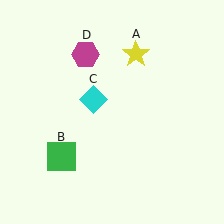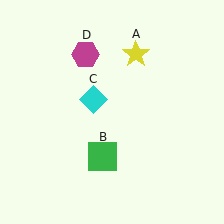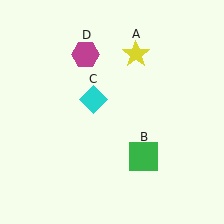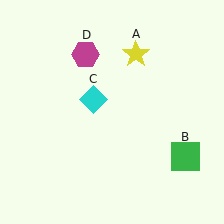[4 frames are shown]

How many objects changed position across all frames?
1 object changed position: green square (object B).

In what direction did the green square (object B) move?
The green square (object B) moved right.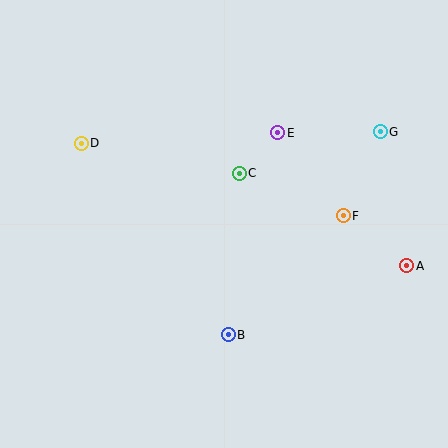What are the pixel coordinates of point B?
Point B is at (228, 335).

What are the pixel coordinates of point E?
Point E is at (278, 133).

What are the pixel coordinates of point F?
Point F is at (343, 216).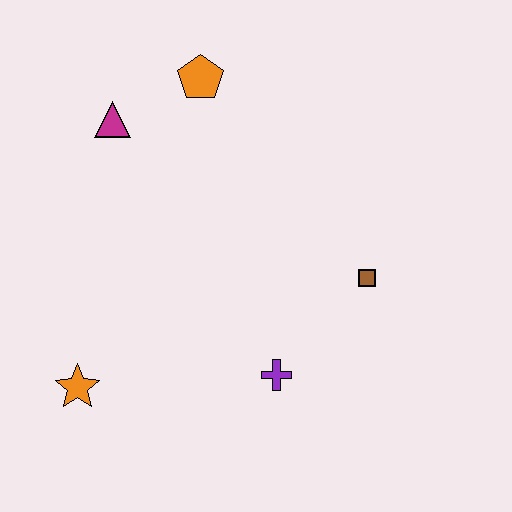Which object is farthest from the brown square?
The orange star is farthest from the brown square.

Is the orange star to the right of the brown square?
No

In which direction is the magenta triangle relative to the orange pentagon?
The magenta triangle is to the left of the orange pentagon.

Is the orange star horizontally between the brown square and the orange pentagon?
No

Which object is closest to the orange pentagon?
The magenta triangle is closest to the orange pentagon.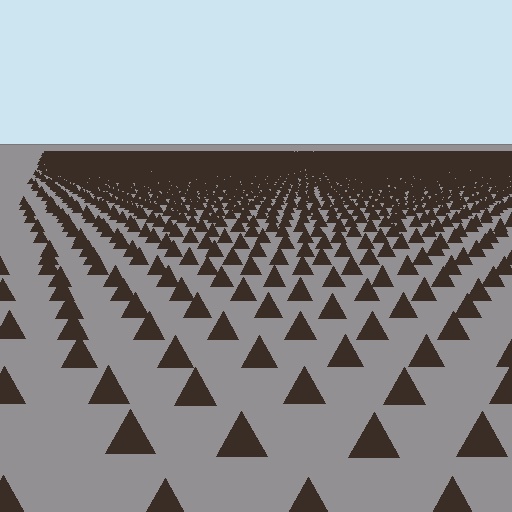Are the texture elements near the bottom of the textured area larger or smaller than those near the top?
Larger. Near the bottom, elements are closer to the viewer and appear at a bigger on-screen size.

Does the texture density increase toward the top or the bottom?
Density increases toward the top.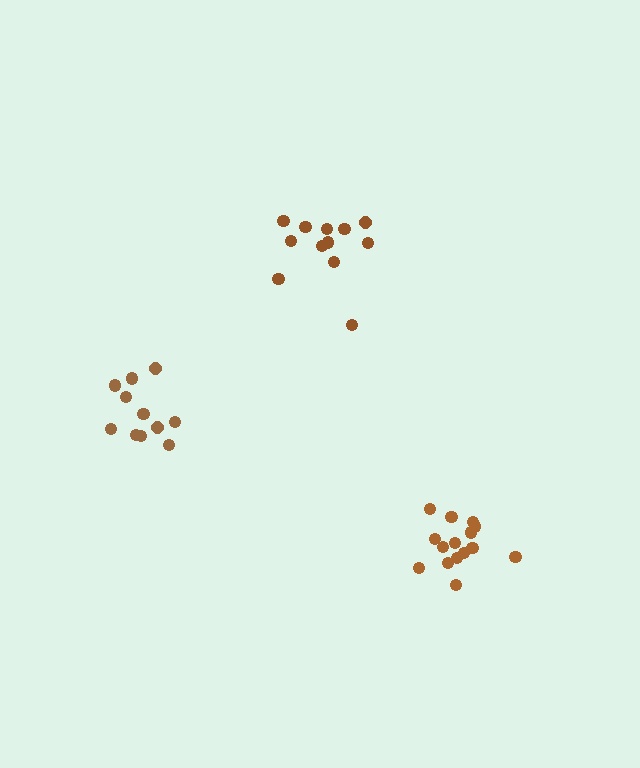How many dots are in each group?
Group 1: 12 dots, Group 2: 11 dots, Group 3: 15 dots (38 total).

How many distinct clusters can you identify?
There are 3 distinct clusters.